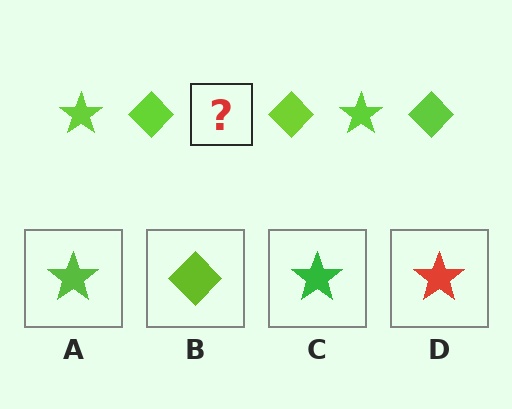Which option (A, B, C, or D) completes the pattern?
A.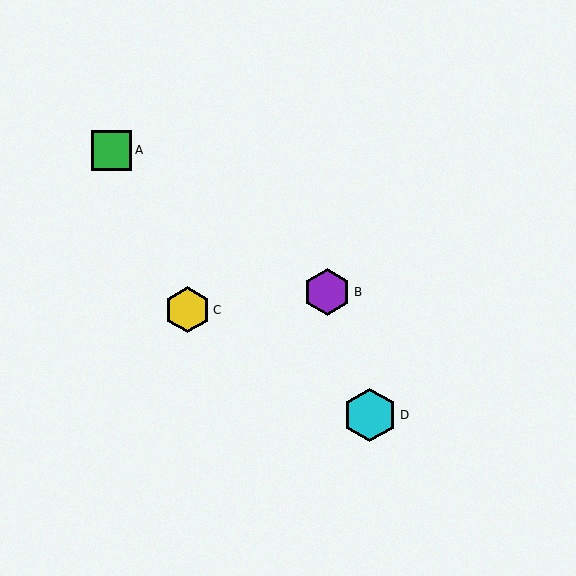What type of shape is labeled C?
Shape C is a yellow hexagon.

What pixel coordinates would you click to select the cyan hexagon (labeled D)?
Click at (370, 415) to select the cyan hexagon D.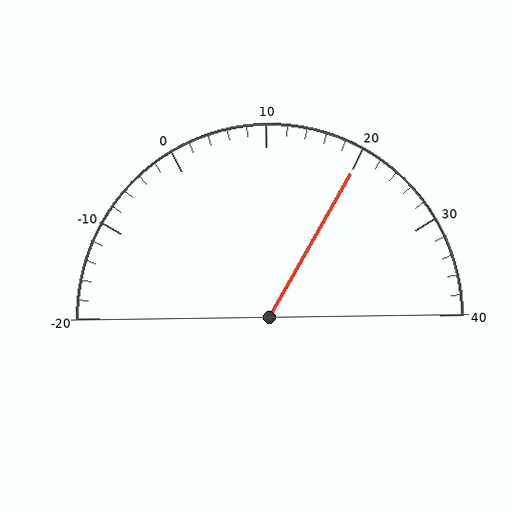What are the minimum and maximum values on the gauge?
The gauge ranges from -20 to 40.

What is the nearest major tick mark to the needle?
The nearest major tick mark is 20.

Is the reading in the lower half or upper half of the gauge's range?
The reading is in the upper half of the range (-20 to 40).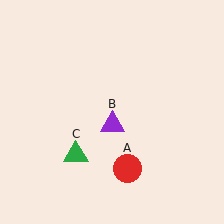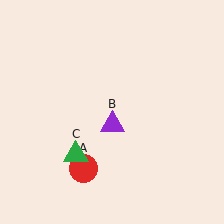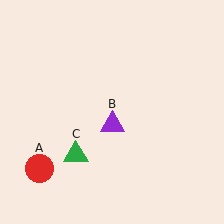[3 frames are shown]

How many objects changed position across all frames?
1 object changed position: red circle (object A).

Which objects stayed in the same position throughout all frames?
Purple triangle (object B) and green triangle (object C) remained stationary.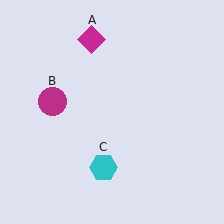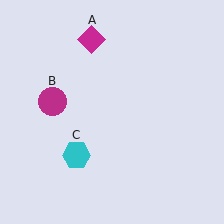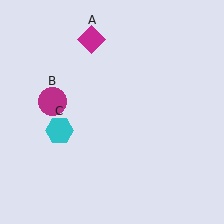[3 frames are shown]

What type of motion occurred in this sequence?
The cyan hexagon (object C) rotated clockwise around the center of the scene.